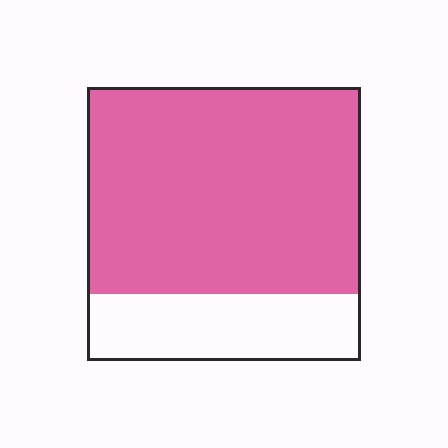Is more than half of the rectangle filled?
Yes.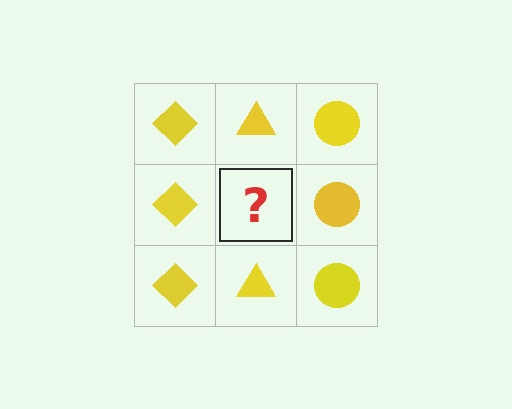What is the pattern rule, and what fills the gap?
The rule is that each column has a consistent shape. The gap should be filled with a yellow triangle.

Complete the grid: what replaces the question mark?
The question mark should be replaced with a yellow triangle.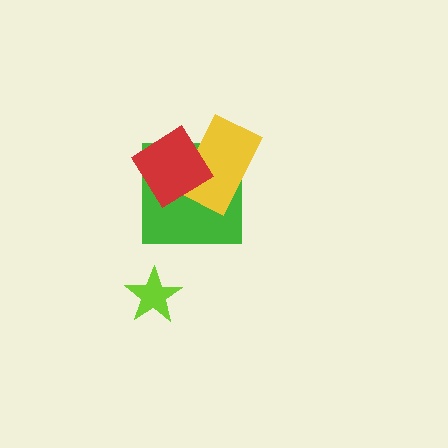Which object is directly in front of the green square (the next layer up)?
The yellow rectangle is directly in front of the green square.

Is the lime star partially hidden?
No, no other shape covers it.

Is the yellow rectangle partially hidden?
Yes, it is partially covered by another shape.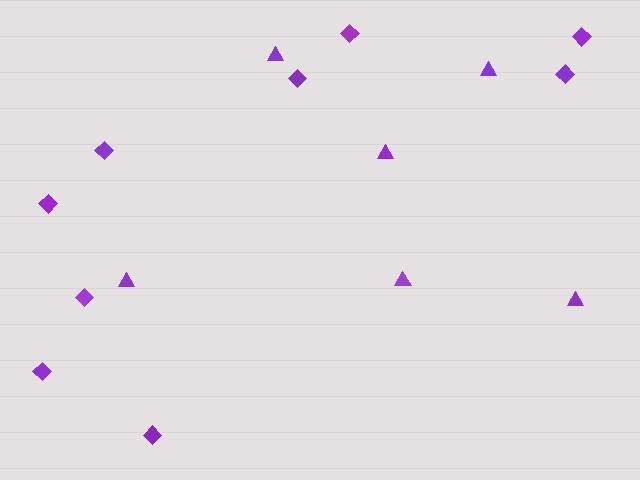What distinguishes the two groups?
There are 2 groups: one group of diamonds (9) and one group of triangles (6).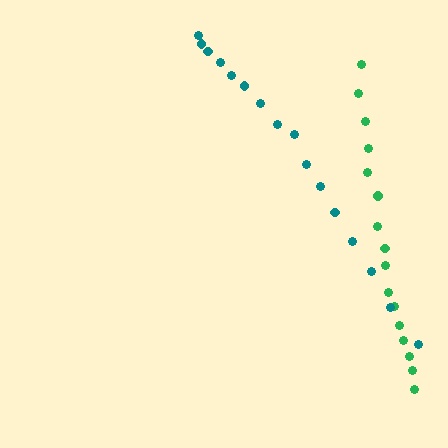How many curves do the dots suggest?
There are 2 distinct paths.